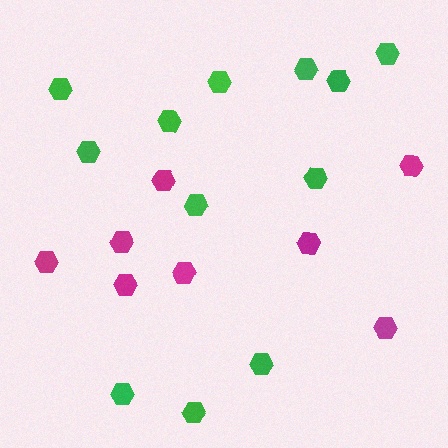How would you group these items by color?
There are 2 groups: one group of magenta hexagons (8) and one group of green hexagons (12).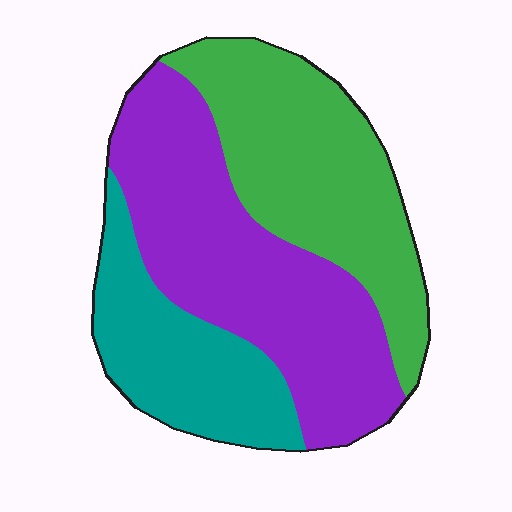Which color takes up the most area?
Purple, at roughly 40%.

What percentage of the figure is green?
Green takes up between a quarter and a half of the figure.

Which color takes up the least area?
Teal, at roughly 25%.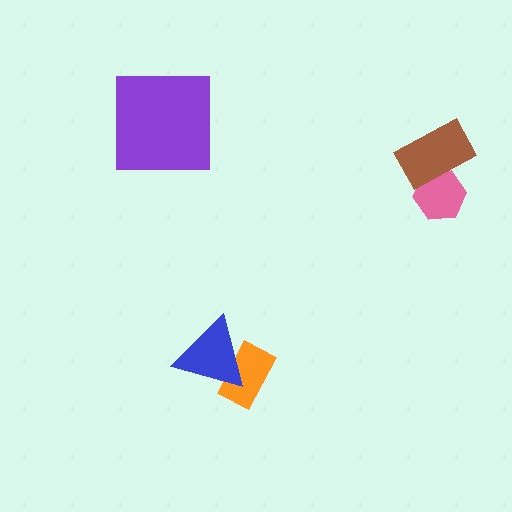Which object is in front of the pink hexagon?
The brown rectangle is in front of the pink hexagon.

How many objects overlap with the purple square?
0 objects overlap with the purple square.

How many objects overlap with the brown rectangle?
1 object overlaps with the brown rectangle.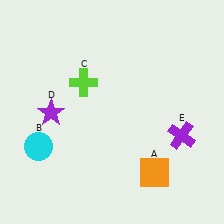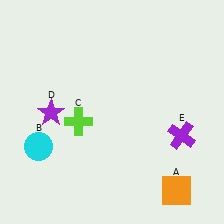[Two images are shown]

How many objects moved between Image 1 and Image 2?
2 objects moved between the two images.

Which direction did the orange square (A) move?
The orange square (A) moved right.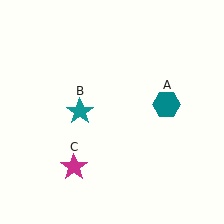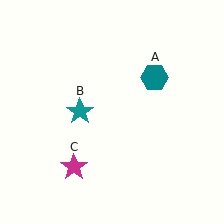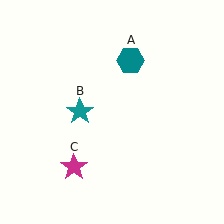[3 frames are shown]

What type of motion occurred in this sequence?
The teal hexagon (object A) rotated counterclockwise around the center of the scene.